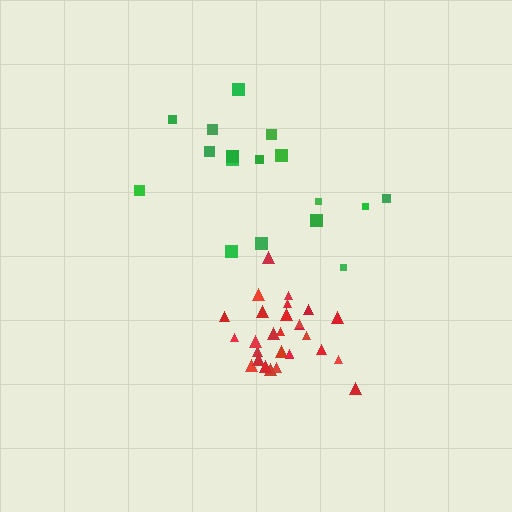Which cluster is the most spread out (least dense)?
Green.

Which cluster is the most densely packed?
Red.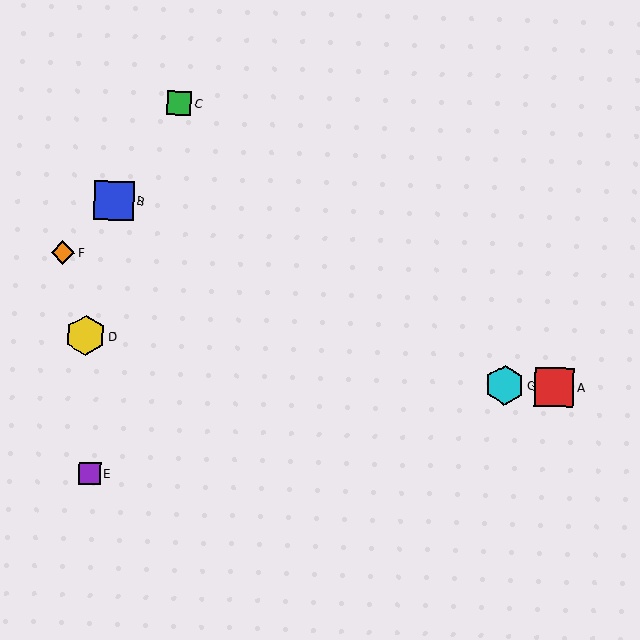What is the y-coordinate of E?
Object E is at y≈474.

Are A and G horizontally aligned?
Yes, both are at y≈387.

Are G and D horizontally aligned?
No, G is at y≈385 and D is at y≈336.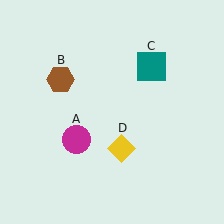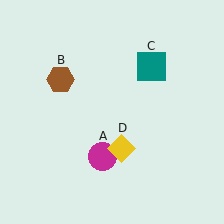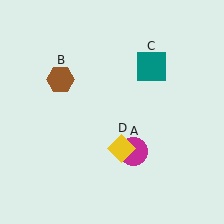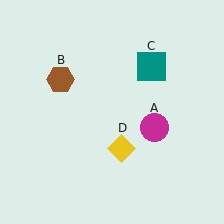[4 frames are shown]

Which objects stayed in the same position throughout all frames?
Brown hexagon (object B) and teal square (object C) and yellow diamond (object D) remained stationary.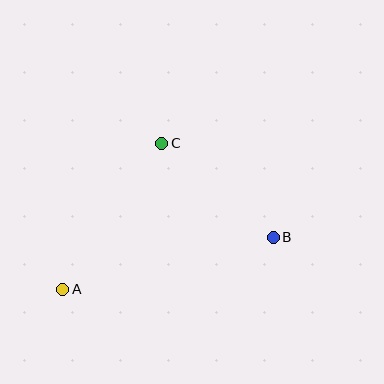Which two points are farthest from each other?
Points A and B are farthest from each other.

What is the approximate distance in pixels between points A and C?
The distance between A and C is approximately 176 pixels.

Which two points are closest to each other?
Points B and C are closest to each other.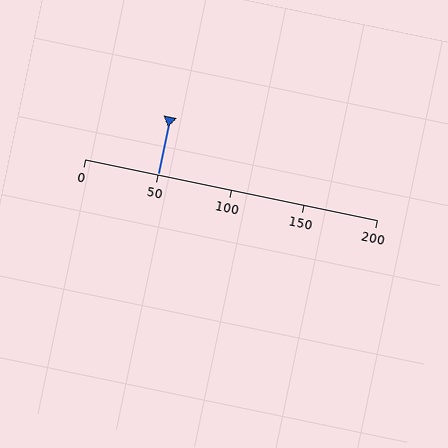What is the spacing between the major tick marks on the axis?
The major ticks are spaced 50 apart.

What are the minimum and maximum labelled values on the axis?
The axis runs from 0 to 200.